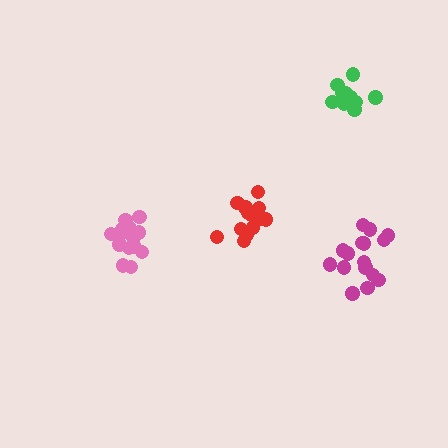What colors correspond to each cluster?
The clusters are colored: red, green, pink, magenta.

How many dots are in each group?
Group 1: 13 dots, Group 2: 11 dots, Group 3: 15 dots, Group 4: 16 dots (55 total).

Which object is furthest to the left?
The pink cluster is leftmost.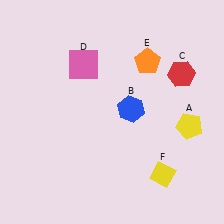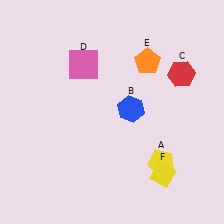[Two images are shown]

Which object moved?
The yellow pentagon (A) moved down.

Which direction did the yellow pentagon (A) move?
The yellow pentagon (A) moved down.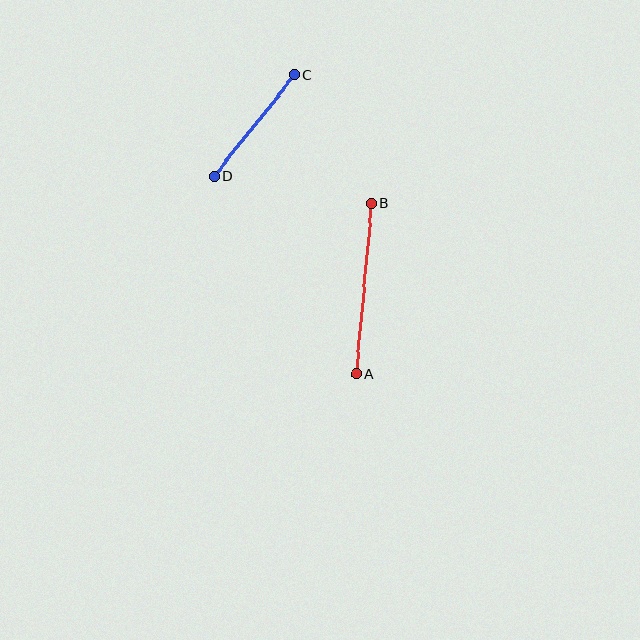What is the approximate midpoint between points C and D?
The midpoint is at approximately (254, 126) pixels.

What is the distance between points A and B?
The distance is approximately 171 pixels.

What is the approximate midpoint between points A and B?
The midpoint is at approximately (364, 289) pixels.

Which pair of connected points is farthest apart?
Points A and B are farthest apart.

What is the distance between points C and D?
The distance is approximately 129 pixels.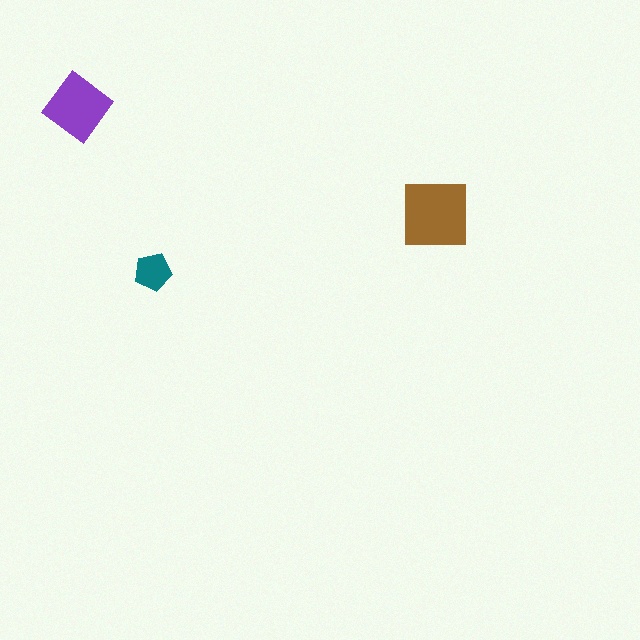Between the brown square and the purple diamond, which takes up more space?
The brown square.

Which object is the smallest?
The teal pentagon.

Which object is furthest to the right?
The brown square is rightmost.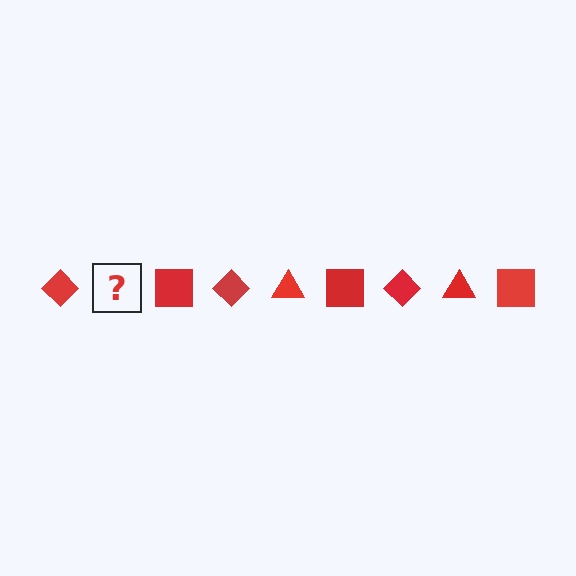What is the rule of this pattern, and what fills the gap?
The rule is that the pattern cycles through diamond, triangle, square shapes in red. The gap should be filled with a red triangle.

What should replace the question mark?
The question mark should be replaced with a red triangle.